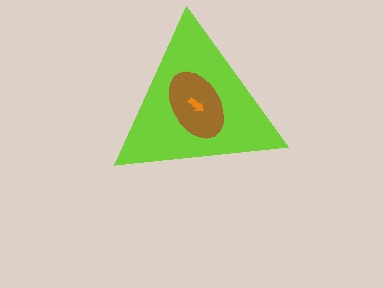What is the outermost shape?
The lime triangle.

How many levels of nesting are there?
3.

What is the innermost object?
The orange arrow.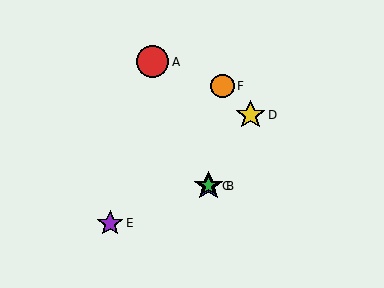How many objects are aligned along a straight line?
3 objects (A, B, C) are aligned along a straight line.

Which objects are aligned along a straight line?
Objects A, B, C are aligned along a straight line.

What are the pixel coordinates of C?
Object C is at (208, 186).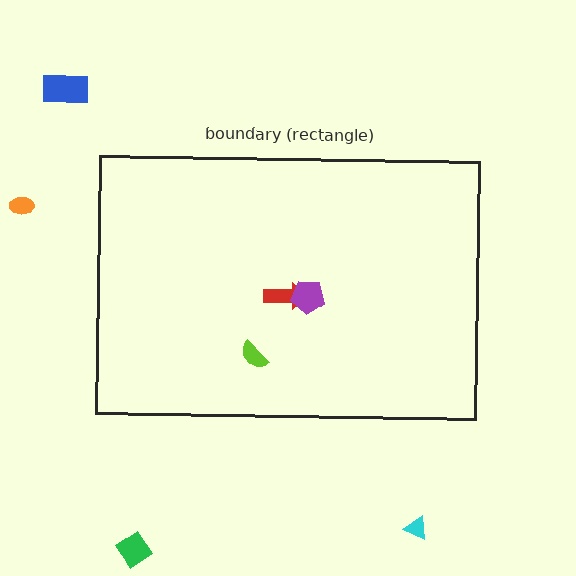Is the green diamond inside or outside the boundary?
Outside.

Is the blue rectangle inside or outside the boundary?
Outside.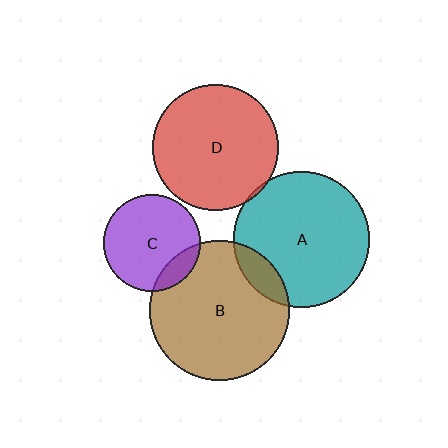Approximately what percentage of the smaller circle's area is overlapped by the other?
Approximately 15%.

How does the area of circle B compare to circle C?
Approximately 2.1 times.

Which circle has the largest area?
Circle B (brown).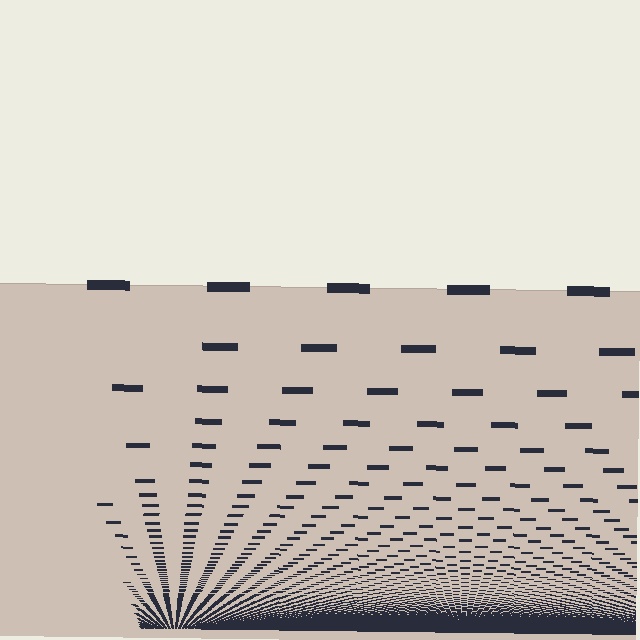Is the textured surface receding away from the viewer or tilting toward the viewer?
The surface appears to tilt toward the viewer. Texture elements get larger and sparser toward the top.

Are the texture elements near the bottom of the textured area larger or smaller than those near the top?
Smaller. The gradient is inverted — elements near the bottom are smaller and denser.